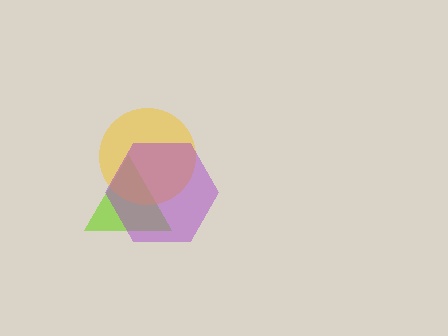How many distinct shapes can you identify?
There are 3 distinct shapes: a lime triangle, a yellow circle, a purple hexagon.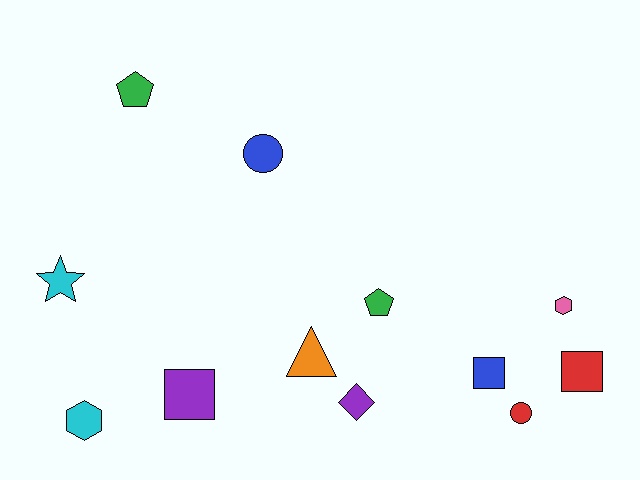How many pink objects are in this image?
There is 1 pink object.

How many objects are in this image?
There are 12 objects.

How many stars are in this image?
There is 1 star.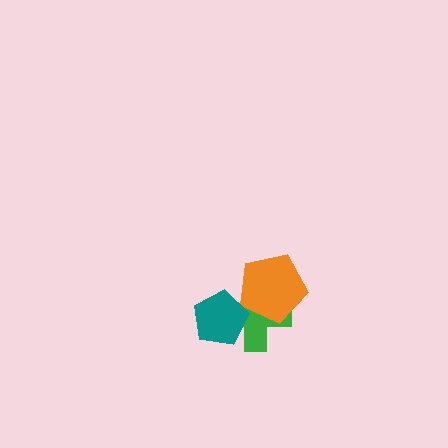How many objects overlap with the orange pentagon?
1 object overlaps with the orange pentagon.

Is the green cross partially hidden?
Yes, it is partially covered by another shape.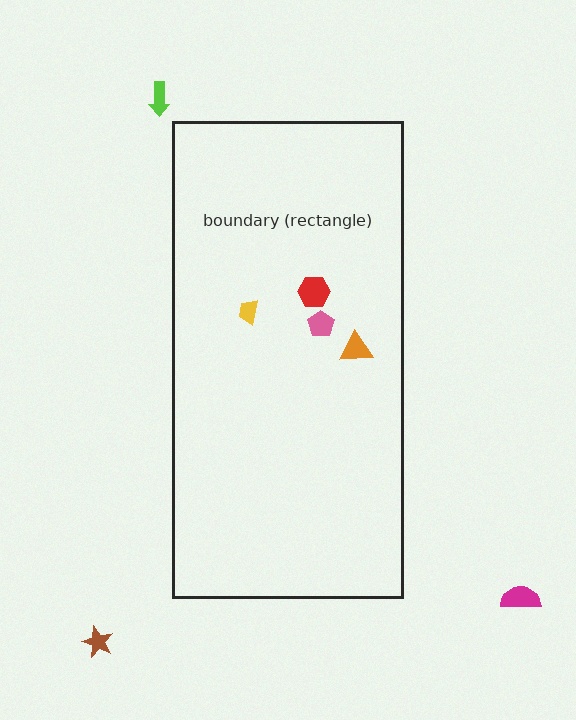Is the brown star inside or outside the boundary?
Outside.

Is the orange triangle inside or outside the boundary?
Inside.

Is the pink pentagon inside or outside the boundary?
Inside.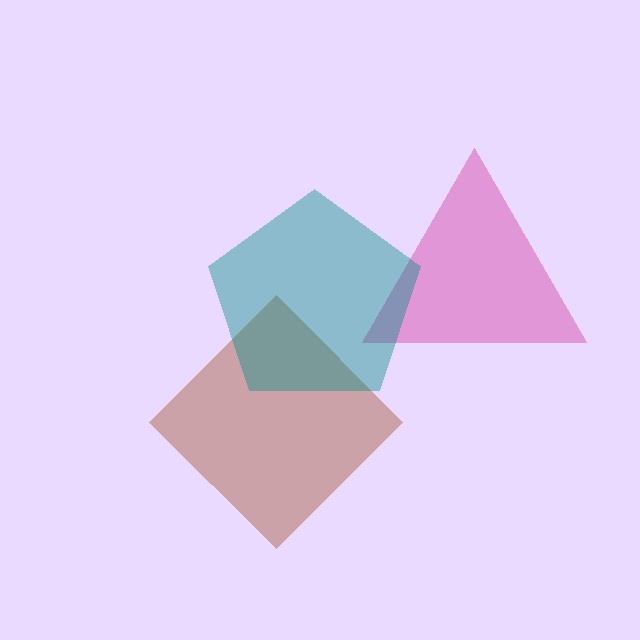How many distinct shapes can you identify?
There are 3 distinct shapes: a brown diamond, a magenta triangle, a teal pentagon.